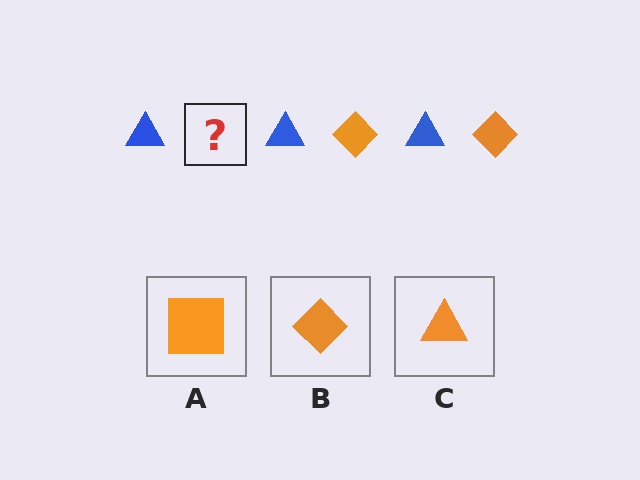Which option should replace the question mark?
Option B.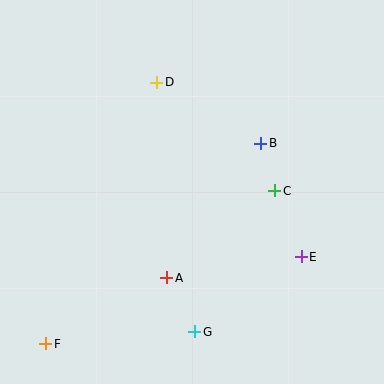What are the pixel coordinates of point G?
Point G is at (195, 332).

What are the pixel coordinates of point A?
Point A is at (167, 278).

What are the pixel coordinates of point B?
Point B is at (261, 143).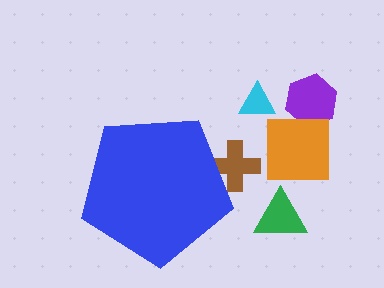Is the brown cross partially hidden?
Yes, the brown cross is partially hidden behind the blue pentagon.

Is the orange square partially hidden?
No, the orange square is fully visible.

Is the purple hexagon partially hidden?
No, the purple hexagon is fully visible.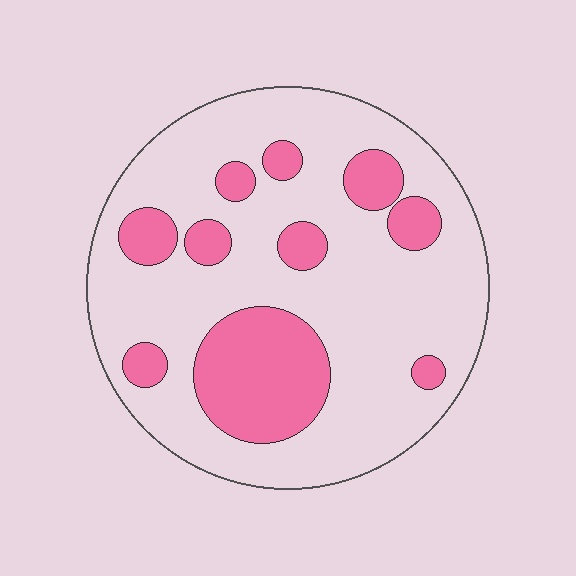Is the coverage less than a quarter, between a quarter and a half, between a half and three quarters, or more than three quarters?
Less than a quarter.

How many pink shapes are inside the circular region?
10.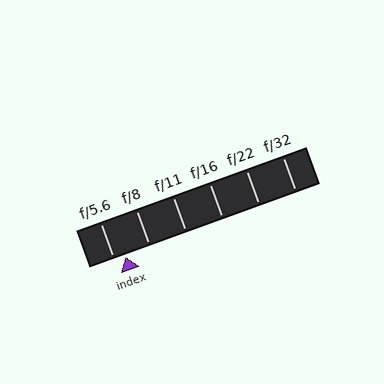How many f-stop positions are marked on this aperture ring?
There are 6 f-stop positions marked.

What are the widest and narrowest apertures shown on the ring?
The widest aperture shown is f/5.6 and the narrowest is f/32.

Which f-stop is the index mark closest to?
The index mark is closest to f/5.6.